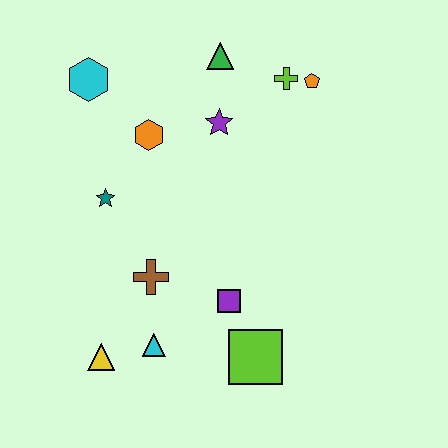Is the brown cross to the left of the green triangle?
Yes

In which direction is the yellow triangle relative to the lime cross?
The yellow triangle is below the lime cross.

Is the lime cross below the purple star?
No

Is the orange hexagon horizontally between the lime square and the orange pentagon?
No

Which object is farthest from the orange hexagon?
The lime square is farthest from the orange hexagon.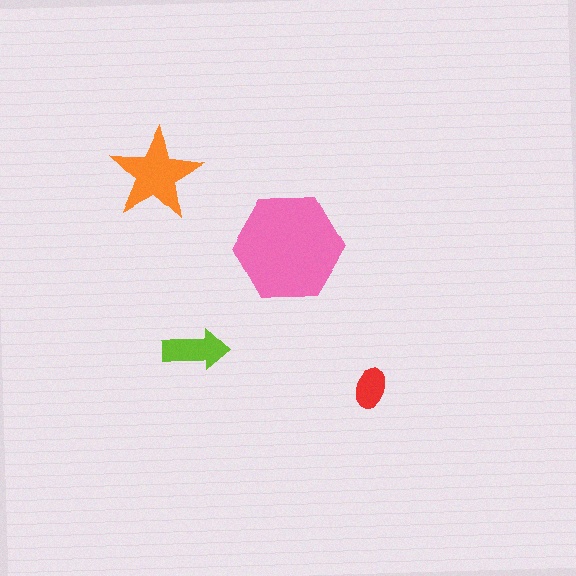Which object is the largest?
The pink hexagon.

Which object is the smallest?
The red ellipse.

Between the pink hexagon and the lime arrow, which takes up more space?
The pink hexagon.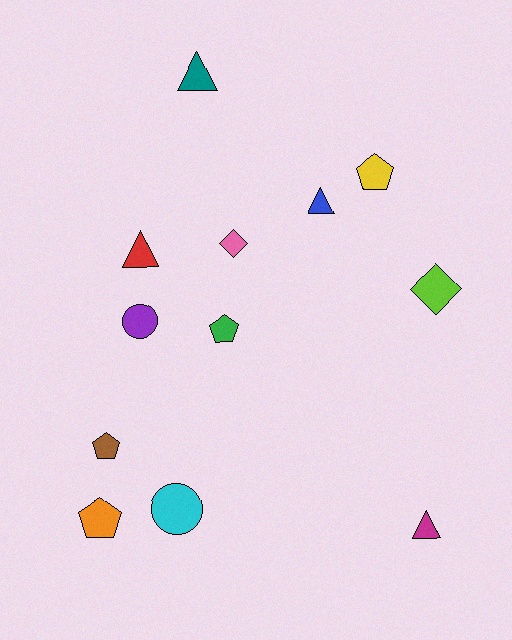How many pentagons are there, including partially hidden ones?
There are 4 pentagons.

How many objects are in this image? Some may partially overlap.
There are 12 objects.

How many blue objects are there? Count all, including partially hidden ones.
There is 1 blue object.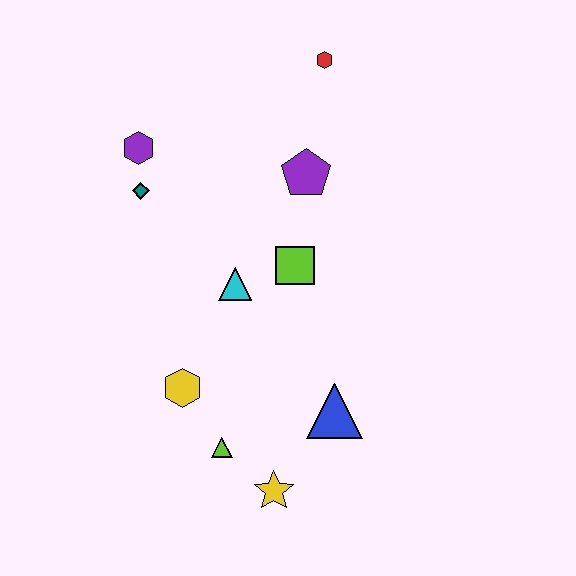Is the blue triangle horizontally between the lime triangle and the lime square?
No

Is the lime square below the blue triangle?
No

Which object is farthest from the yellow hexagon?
The red hexagon is farthest from the yellow hexagon.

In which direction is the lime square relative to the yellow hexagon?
The lime square is above the yellow hexagon.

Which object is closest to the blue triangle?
The yellow star is closest to the blue triangle.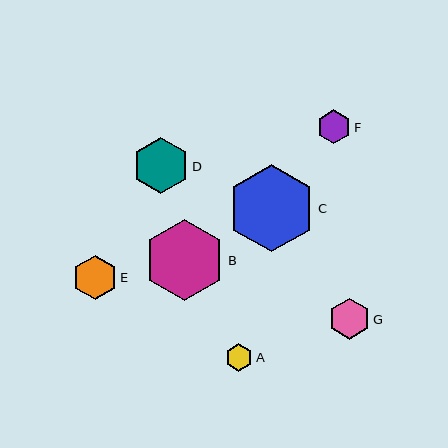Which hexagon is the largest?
Hexagon C is the largest with a size of approximately 87 pixels.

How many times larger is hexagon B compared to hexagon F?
Hexagon B is approximately 2.4 times the size of hexagon F.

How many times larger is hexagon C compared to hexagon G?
Hexagon C is approximately 2.1 times the size of hexagon G.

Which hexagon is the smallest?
Hexagon A is the smallest with a size of approximately 27 pixels.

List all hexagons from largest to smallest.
From largest to smallest: C, B, D, E, G, F, A.